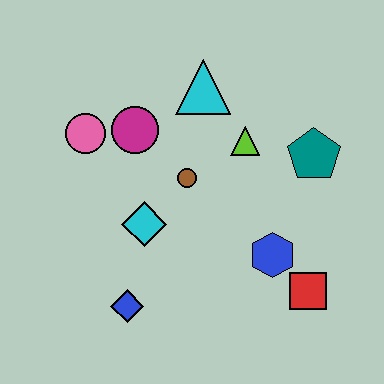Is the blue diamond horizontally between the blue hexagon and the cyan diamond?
No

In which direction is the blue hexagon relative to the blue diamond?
The blue hexagon is to the right of the blue diamond.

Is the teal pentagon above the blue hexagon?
Yes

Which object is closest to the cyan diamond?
The brown circle is closest to the cyan diamond.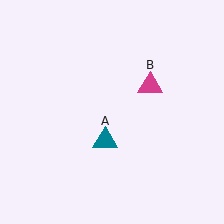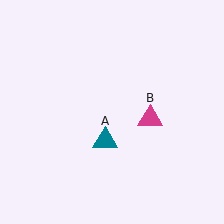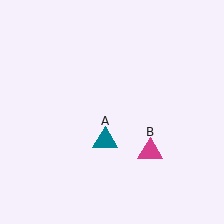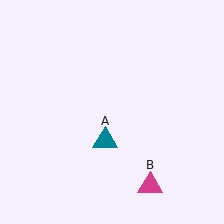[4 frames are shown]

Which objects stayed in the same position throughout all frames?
Teal triangle (object A) remained stationary.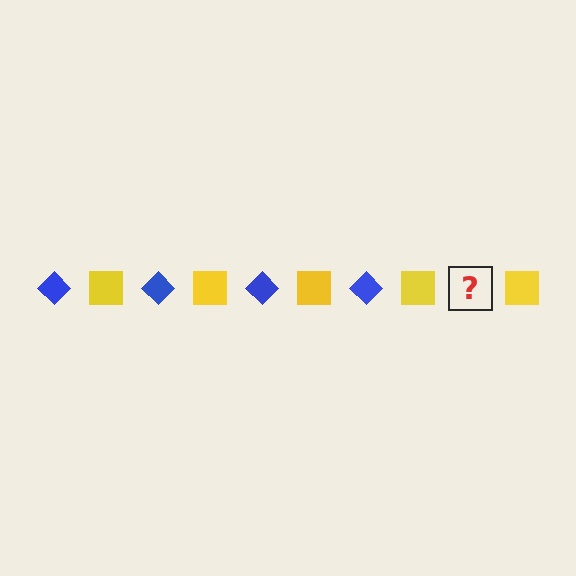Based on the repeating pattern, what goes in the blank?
The blank should be a blue diamond.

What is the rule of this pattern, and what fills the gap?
The rule is that the pattern alternates between blue diamond and yellow square. The gap should be filled with a blue diamond.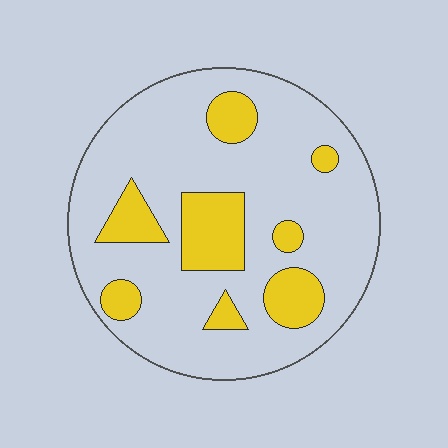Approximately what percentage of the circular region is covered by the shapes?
Approximately 20%.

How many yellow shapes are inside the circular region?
8.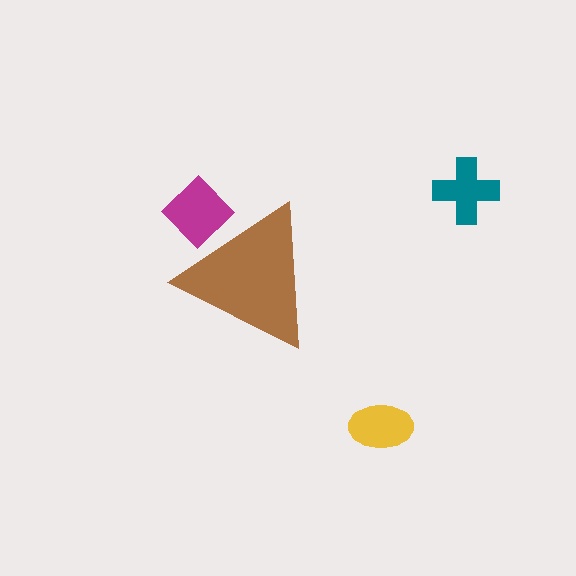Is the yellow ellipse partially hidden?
No, the yellow ellipse is fully visible.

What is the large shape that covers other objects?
A brown triangle.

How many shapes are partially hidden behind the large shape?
1 shape is partially hidden.